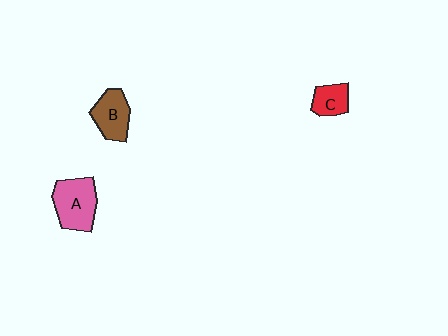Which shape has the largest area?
Shape A (pink).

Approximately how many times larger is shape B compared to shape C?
Approximately 1.5 times.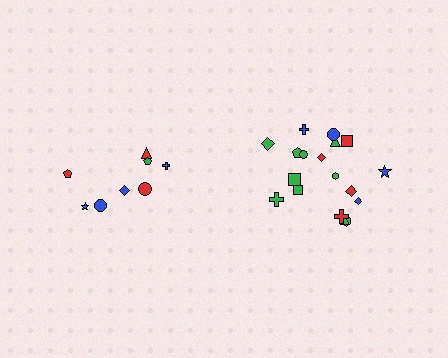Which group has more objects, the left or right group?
The right group.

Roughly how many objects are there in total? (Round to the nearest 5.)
Roughly 25 objects in total.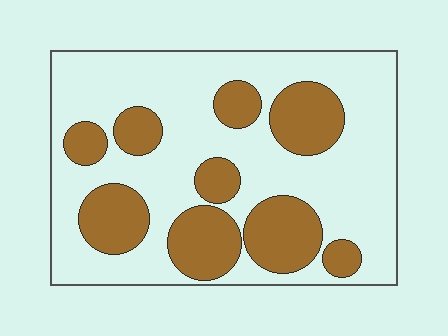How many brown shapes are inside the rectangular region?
9.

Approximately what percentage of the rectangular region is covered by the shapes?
Approximately 30%.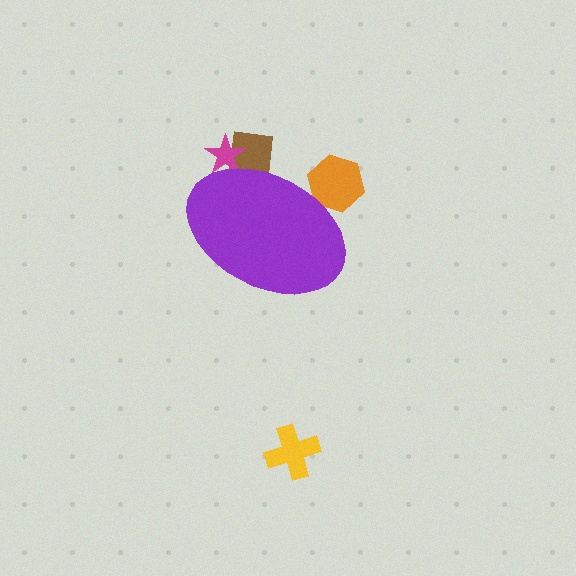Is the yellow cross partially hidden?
No, the yellow cross is fully visible.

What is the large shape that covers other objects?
A purple ellipse.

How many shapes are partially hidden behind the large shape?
3 shapes are partially hidden.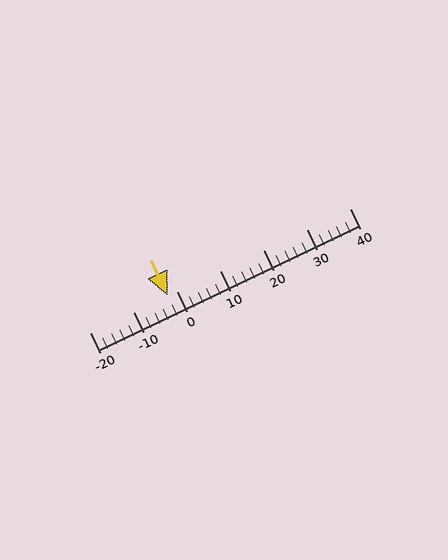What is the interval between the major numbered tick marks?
The major tick marks are spaced 10 units apart.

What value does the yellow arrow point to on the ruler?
The yellow arrow points to approximately -2.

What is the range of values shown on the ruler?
The ruler shows values from -20 to 40.